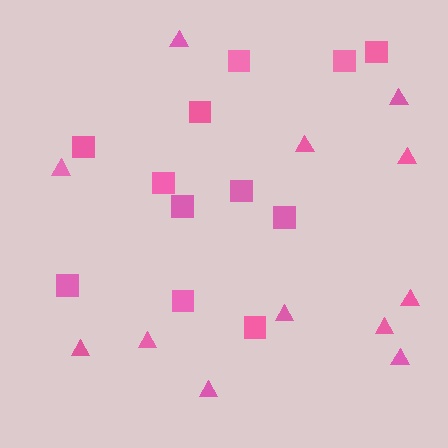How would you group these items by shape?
There are 2 groups: one group of squares (12) and one group of triangles (12).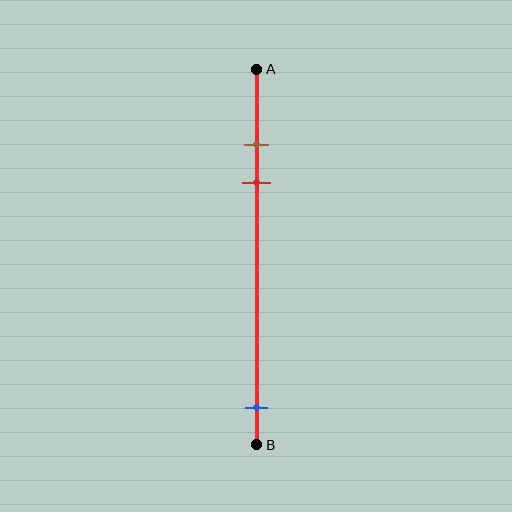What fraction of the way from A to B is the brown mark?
The brown mark is approximately 20% (0.2) of the way from A to B.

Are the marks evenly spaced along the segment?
No, the marks are not evenly spaced.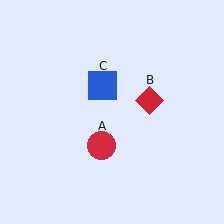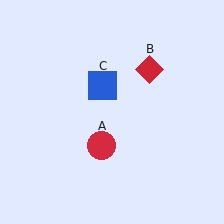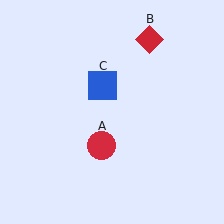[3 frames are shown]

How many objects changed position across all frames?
1 object changed position: red diamond (object B).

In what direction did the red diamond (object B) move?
The red diamond (object B) moved up.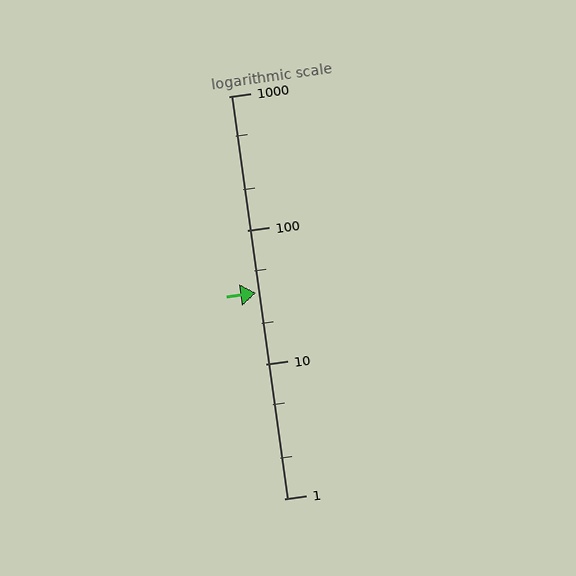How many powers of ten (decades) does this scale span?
The scale spans 3 decades, from 1 to 1000.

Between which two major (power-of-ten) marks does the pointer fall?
The pointer is between 10 and 100.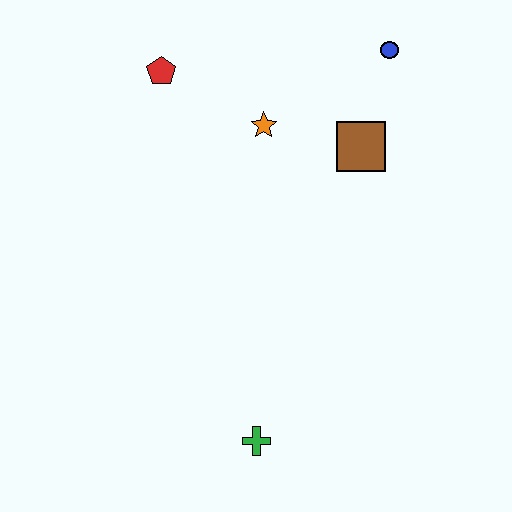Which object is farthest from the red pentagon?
The green cross is farthest from the red pentagon.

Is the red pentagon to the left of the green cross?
Yes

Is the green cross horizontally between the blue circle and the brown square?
No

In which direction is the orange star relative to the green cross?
The orange star is above the green cross.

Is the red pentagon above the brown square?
Yes